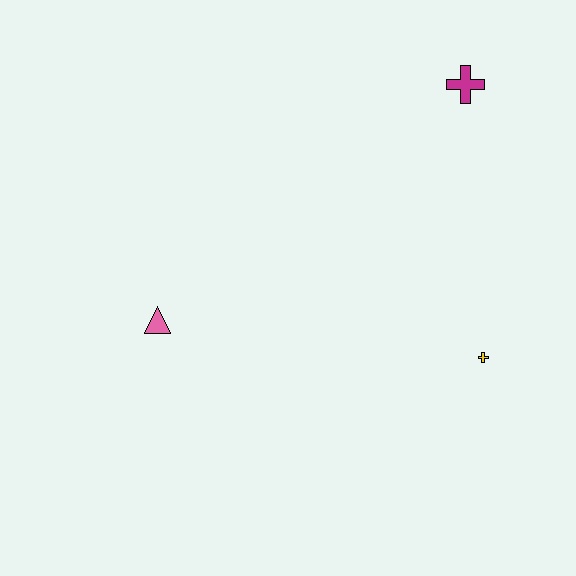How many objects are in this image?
There are 3 objects.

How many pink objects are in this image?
There is 1 pink object.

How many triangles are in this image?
There is 1 triangle.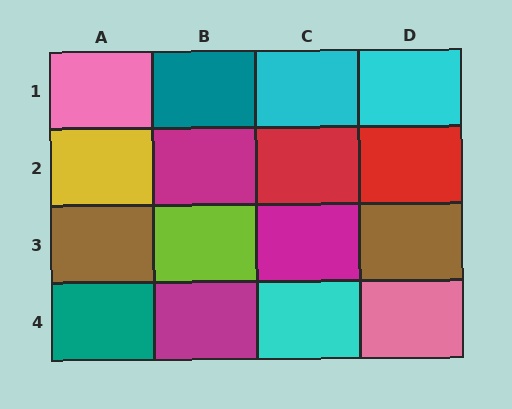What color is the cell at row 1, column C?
Cyan.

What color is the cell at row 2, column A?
Yellow.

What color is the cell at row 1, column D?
Cyan.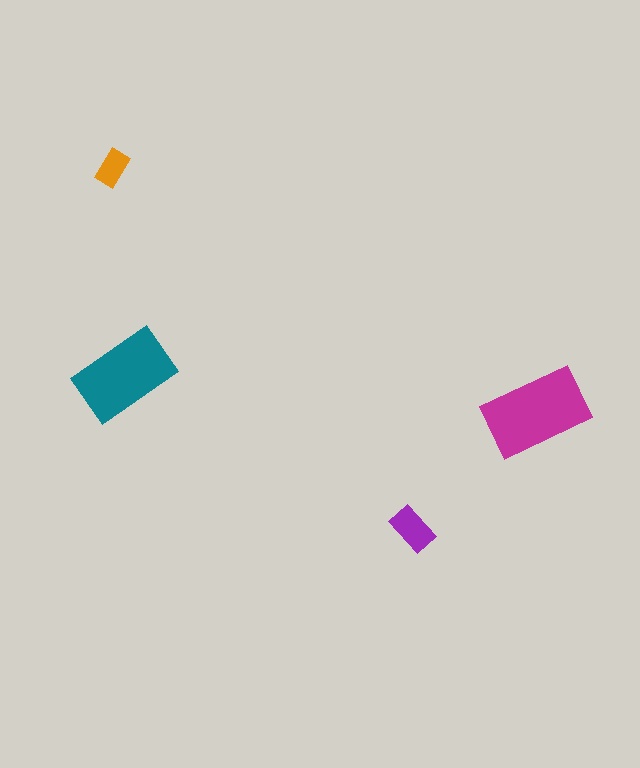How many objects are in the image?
There are 4 objects in the image.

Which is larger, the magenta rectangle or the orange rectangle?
The magenta one.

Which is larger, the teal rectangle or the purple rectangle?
The teal one.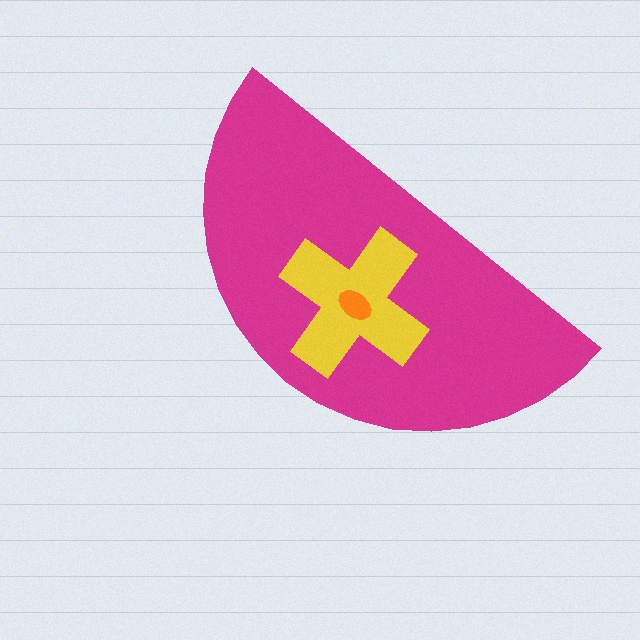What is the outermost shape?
The magenta semicircle.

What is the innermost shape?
The orange ellipse.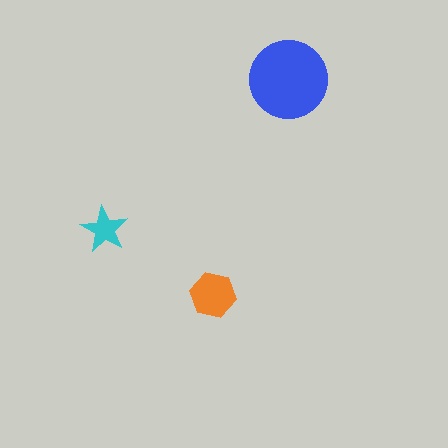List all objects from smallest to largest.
The cyan star, the orange hexagon, the blue circle.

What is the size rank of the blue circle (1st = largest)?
1st.